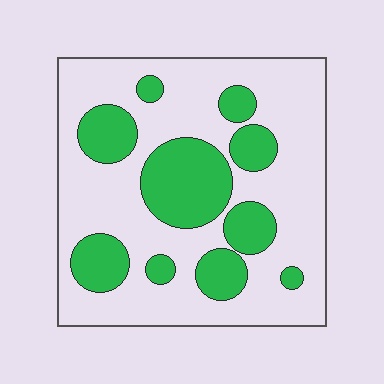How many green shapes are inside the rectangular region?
10.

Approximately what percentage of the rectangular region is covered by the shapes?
Approximately 30%.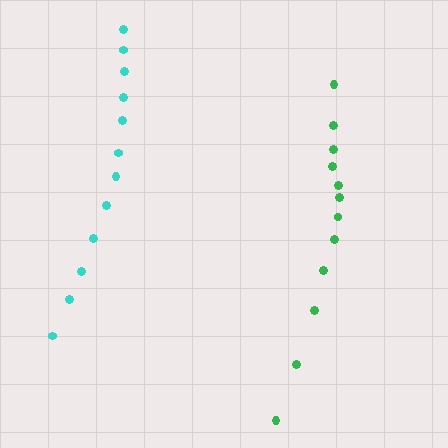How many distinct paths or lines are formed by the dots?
There are 2 distinct paths.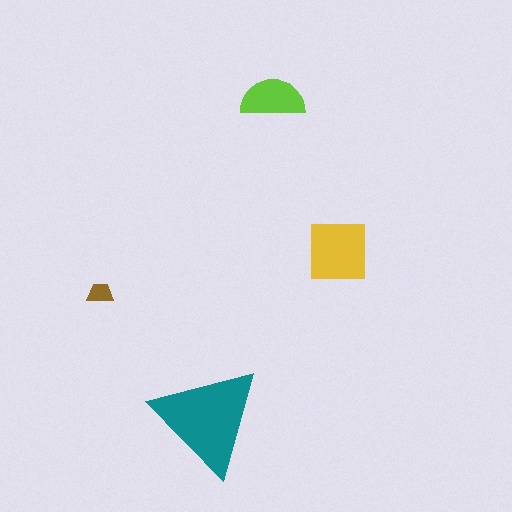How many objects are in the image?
There are 4 objects in the image.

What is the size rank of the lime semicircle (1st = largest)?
3rd.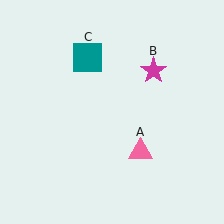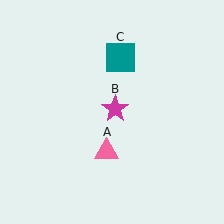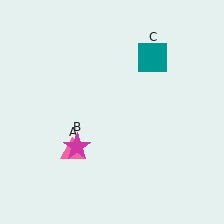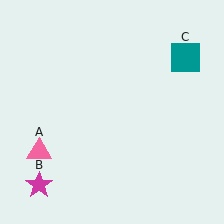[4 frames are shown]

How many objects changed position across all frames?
3 objects changed position: pink triangle (object A), magenta star (object B), teal square (object C).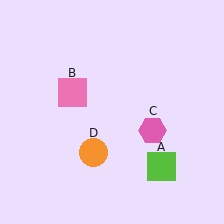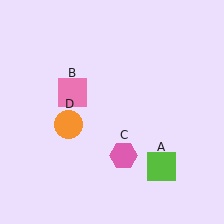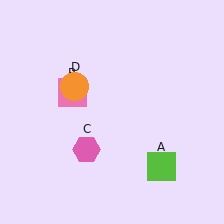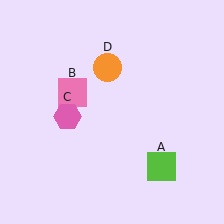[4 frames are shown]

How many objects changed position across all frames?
2 objects changed position: pink hexagon (object C), orange circle (object D).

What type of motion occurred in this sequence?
The pink hexagon (object C), orange circle (object D) rotated clockwise around the center of the scene.